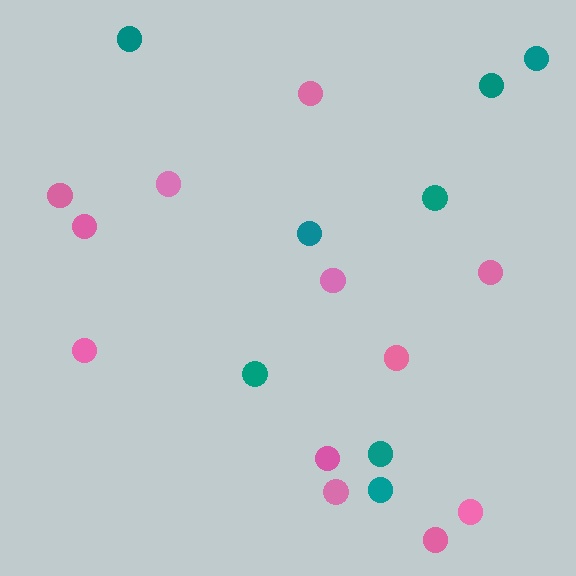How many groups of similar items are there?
There are 2 groups: one group of pink circles (12) and one group of teal circles (8).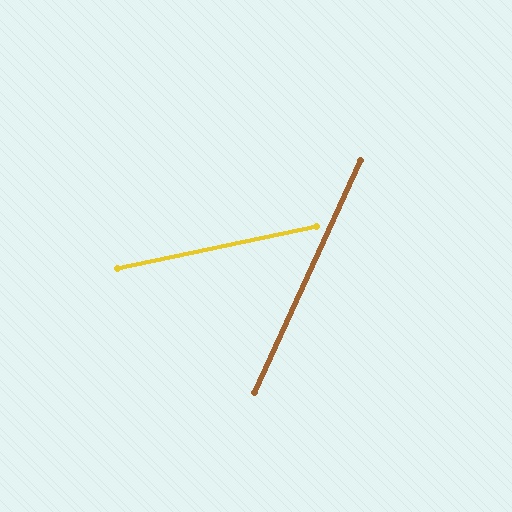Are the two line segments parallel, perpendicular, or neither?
Neither parallel nor perpendicular — they differ by about 54°.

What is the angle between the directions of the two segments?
Approximately 54 degrees.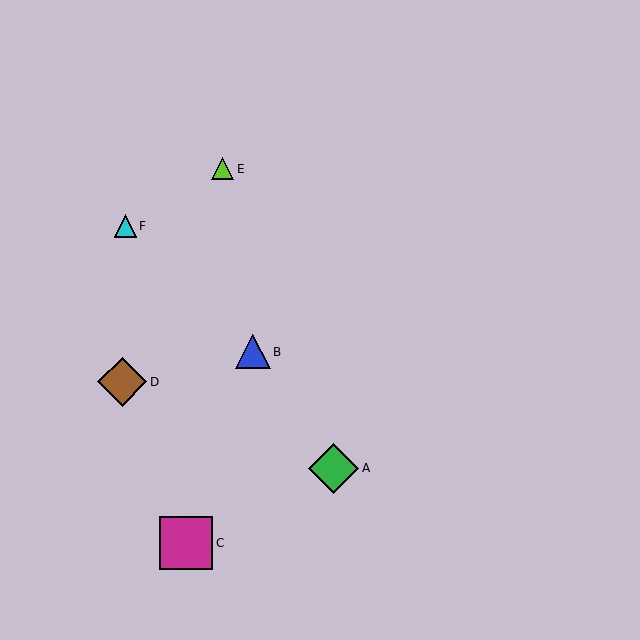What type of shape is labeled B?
Shape B is a blue triangle.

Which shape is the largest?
The magenta square (labeled C) is the largest.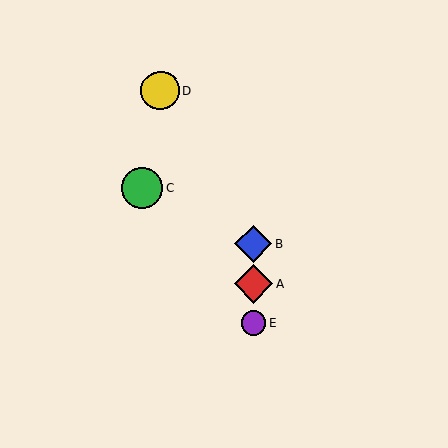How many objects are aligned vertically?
3 objects (A, B, E) are aligned vertically.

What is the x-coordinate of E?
Object E is at x≈253.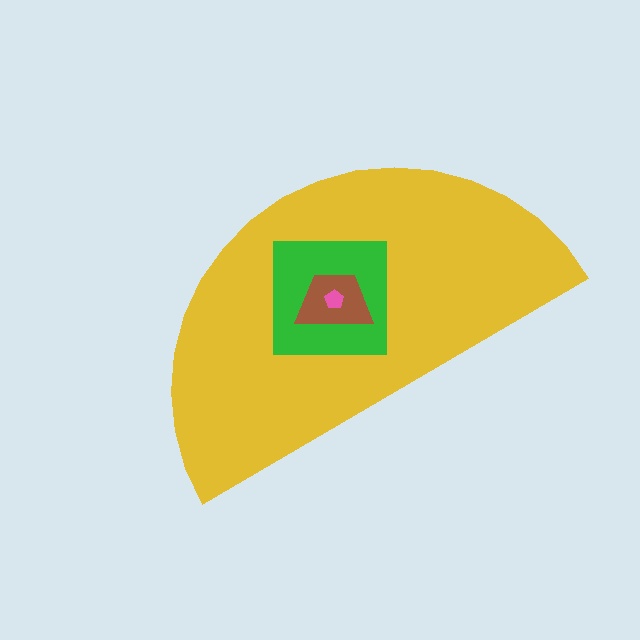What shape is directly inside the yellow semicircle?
The green square.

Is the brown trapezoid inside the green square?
Yes.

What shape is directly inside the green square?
The brown trapezoid.